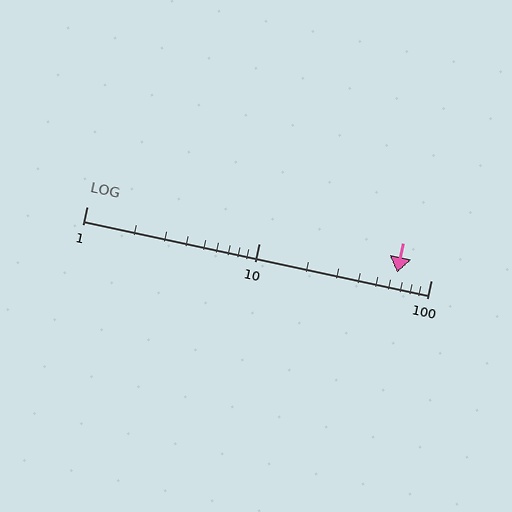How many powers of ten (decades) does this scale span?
The scale spans 2 decades, from 1 to 100.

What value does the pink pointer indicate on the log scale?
The pointer indicates approximately 64.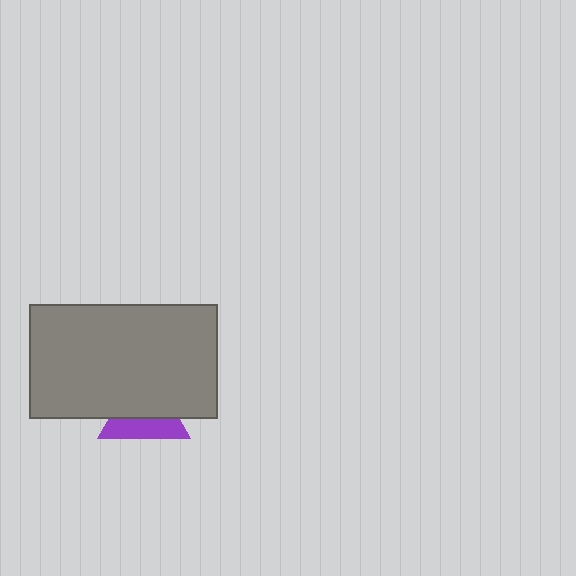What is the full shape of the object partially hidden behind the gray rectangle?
The partially hidden object is a purple triangle.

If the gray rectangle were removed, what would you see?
You would see the complete purple triangle.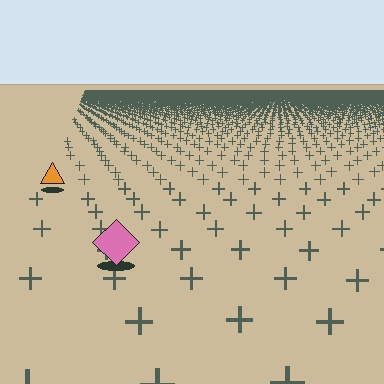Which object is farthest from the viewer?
The orange triangle is farthest from the viewer. It appears smaller and the ground texture around it is denser.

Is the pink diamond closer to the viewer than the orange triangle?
Yes. The pink diamond is closer — you can tell from the texture gradient: the ground texture is coarser near it.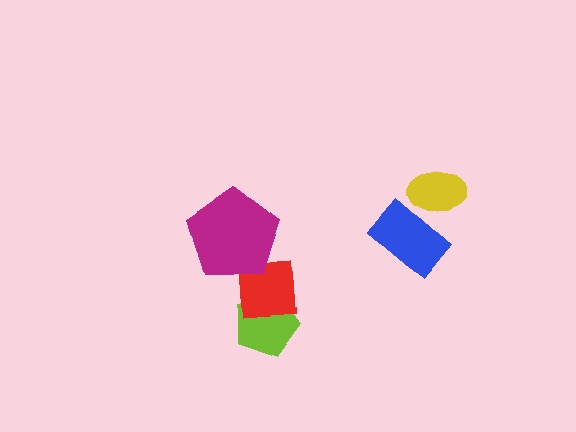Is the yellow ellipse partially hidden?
Yes, it is partially covered by another shape.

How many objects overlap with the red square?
2 objects overlap with the red square.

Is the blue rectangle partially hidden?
No, no other shape covers it.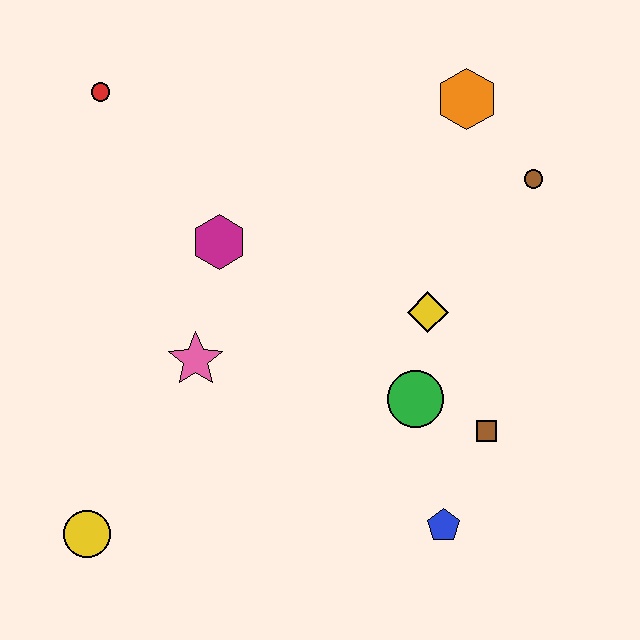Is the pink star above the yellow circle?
Yes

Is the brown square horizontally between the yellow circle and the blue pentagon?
No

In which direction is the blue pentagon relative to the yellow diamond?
The blue pentagon is below the yellow diamond.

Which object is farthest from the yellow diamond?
The yellow circle is farthest from the yellow diamond.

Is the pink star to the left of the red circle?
No